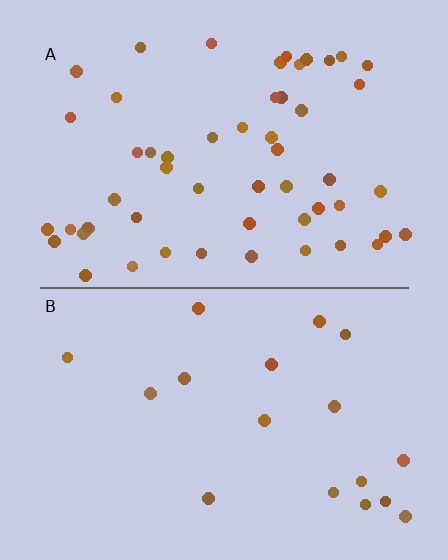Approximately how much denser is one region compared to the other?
Approximately 3.0× — region A over region B.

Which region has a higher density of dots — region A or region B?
A (the top).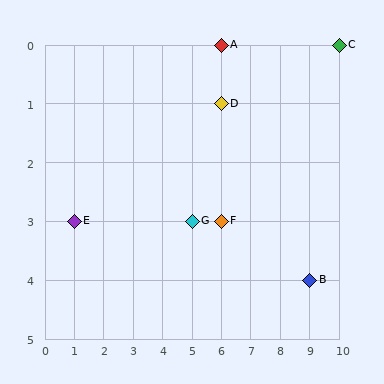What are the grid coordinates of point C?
Point C is at grid coordinates (10, 0).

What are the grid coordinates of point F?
Point F is at grid coordinates (6, 3).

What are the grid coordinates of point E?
Point E is at grid coordinates (1, 3).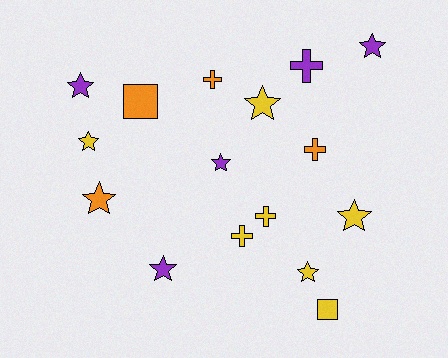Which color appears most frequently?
Yellow, with 7 objects.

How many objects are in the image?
There are 16 objects.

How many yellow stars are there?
There are 4 yellow stars.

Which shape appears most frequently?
Star, with 9 objects.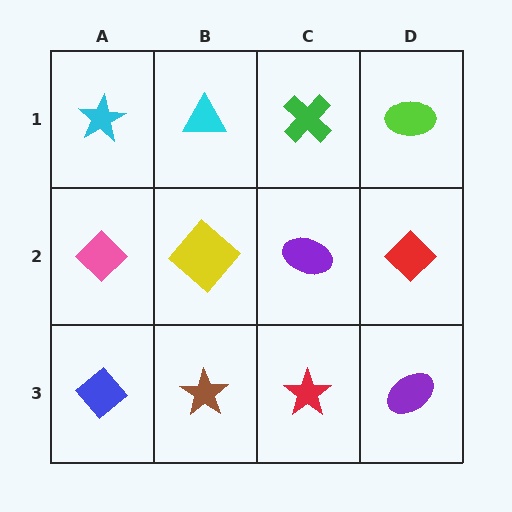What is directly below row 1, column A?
A pink diamond.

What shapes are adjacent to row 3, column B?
A yellow diamond (row 2, column B), a blue diamond (row 3, column A), a red star (row 3, column C).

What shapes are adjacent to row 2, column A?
A cyan star (row 1, column A), a blue diamond (row 3, column A), a yellow diamond (row 2, column B).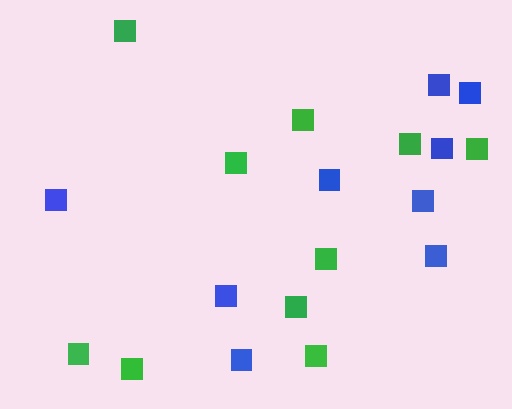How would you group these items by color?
There are 2 groups: one group of green squares (10) and one group of blue squares (9).